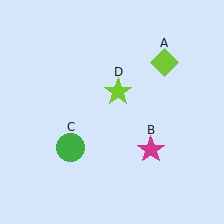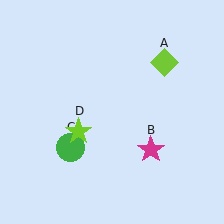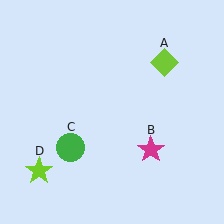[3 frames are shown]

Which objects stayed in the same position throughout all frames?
Lime diamond (object A) and magenta star (object B) and green circle (object C) remained stationary.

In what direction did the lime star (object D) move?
The lime star (object D) moved down and to the left.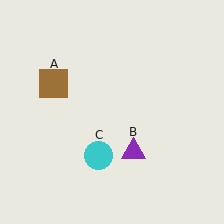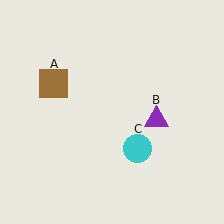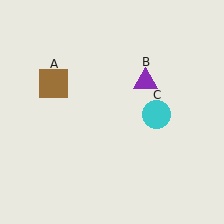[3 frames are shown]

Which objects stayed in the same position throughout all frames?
Brown square (object A) remained stationary.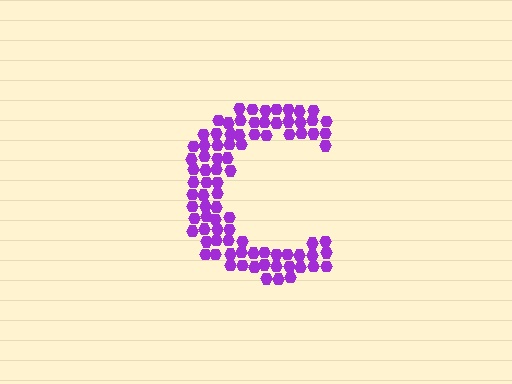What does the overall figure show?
The overall figure shows the letter C.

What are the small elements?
The small elements are hexagons.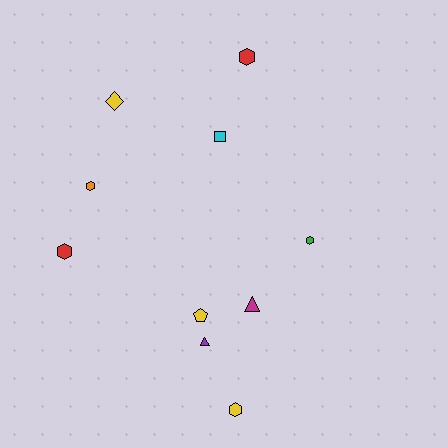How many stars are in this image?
There are no stars.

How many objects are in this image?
There are 10 objects.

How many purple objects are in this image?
There is 1 purple object.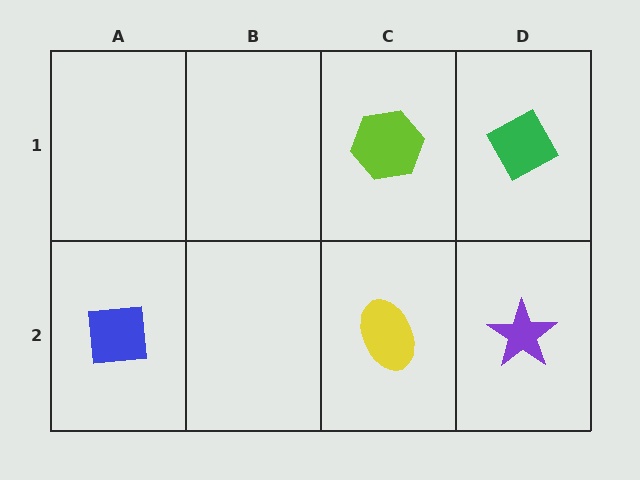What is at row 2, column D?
A purple star.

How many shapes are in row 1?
2 shapes.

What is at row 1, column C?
A lime hexagon.